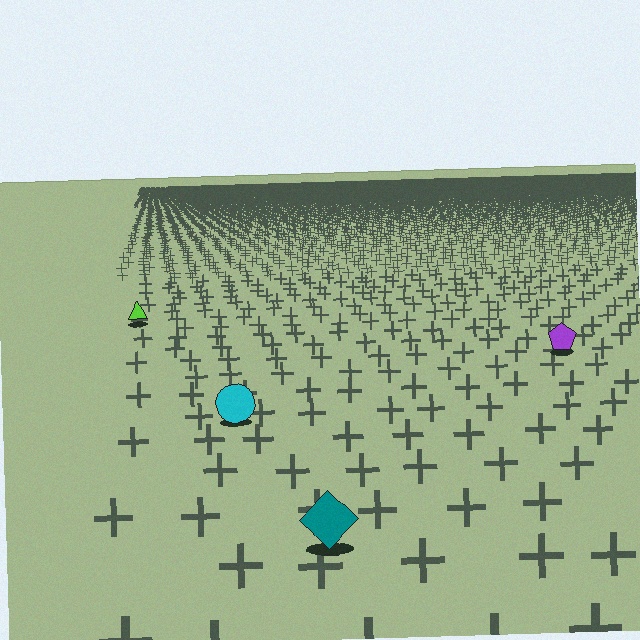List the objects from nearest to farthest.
From nearest to farthest: the teal diamond, the cyan circle, the purple pentagon, the lime triangle.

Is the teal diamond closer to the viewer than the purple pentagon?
Yes. The teal diamond is closer — you can tell from the texture gradient: the ground texture is coarser near it.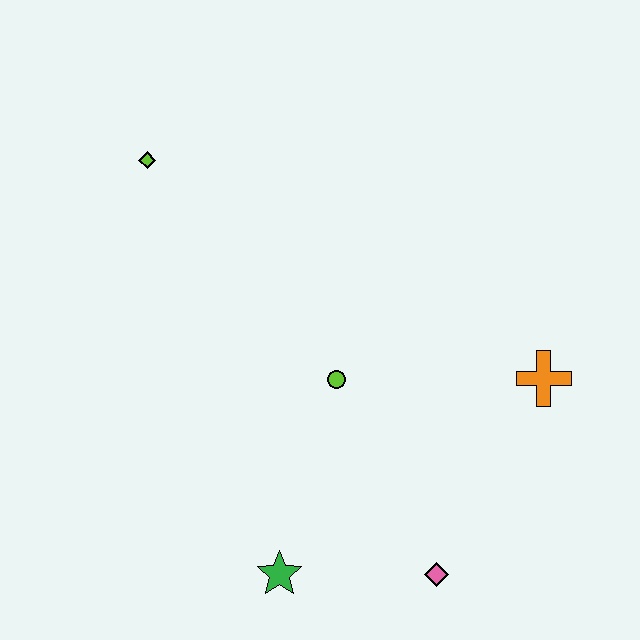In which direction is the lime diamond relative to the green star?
The lime diamond is above the green star.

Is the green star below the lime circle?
Yes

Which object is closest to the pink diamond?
The green star is closest to the pink diamond.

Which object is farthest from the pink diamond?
The lime diamond is farthest from the pink diamond.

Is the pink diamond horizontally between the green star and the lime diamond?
No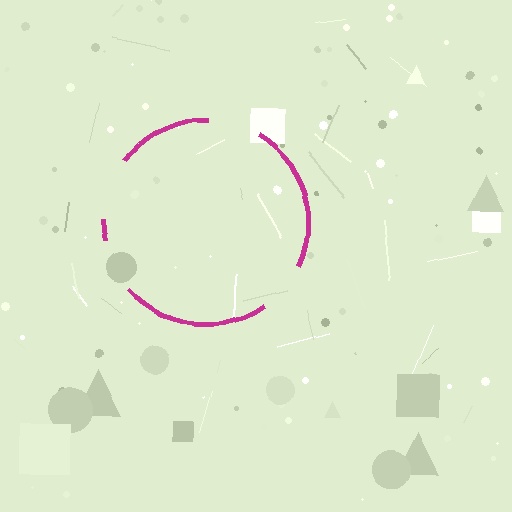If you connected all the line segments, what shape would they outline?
They would outline a circle.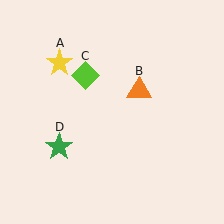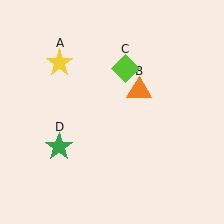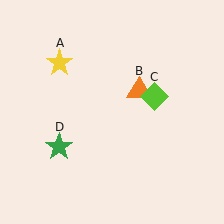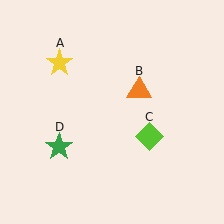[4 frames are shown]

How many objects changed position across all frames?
1 object changed position: lime diamond (object C).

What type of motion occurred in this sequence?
The lime diamond (object C) rotated clockwise around the center of the scene.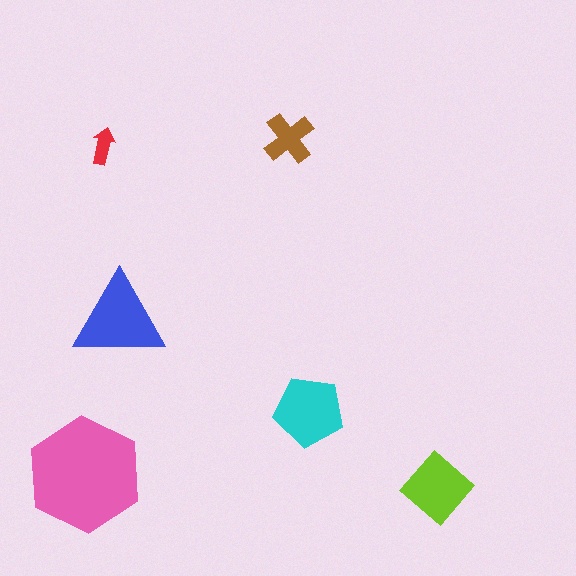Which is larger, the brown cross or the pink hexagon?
The pink hexagon.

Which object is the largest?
The pink hexagon.